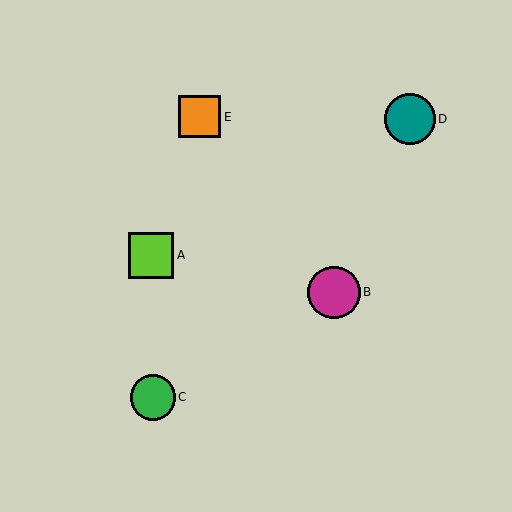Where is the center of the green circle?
The center of the green circle is at (153, 397).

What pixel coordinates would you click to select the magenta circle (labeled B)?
Click at (334, 292) to select the magenta circle B.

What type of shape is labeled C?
Shape C is a green circle.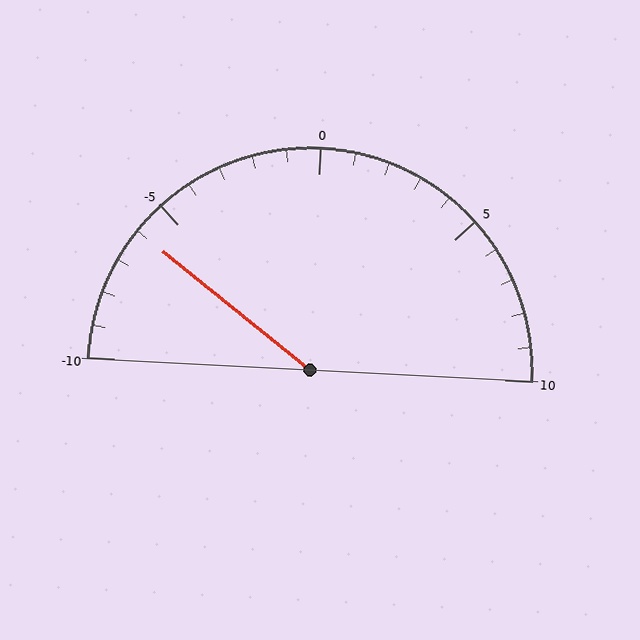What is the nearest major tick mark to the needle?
The nearest major tick mark is -5.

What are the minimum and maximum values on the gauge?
The gauge ranges from -10 to 10.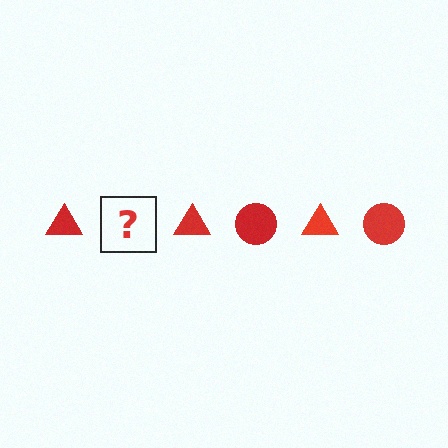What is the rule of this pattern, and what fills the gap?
The rule is that the pattern cycles through triangle, circle shapes in red. The gap should be filled with a red circle.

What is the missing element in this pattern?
The missing element is a red circle.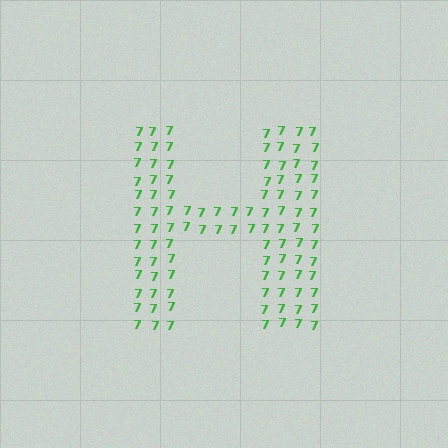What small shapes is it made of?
It is made of small digit 7's.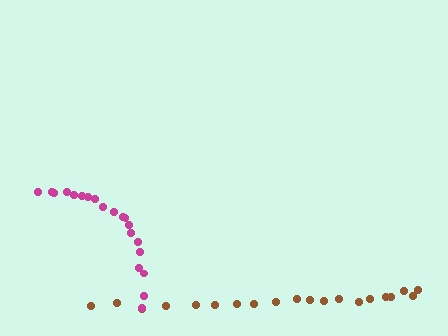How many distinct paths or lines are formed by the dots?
There are 2 distinct paths.